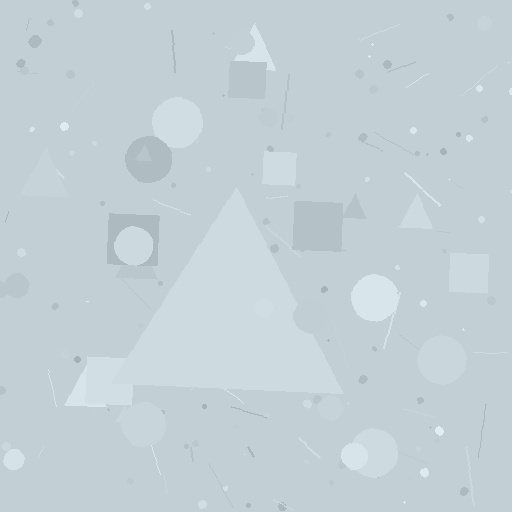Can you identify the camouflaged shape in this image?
The camouflaged shape is a triangle.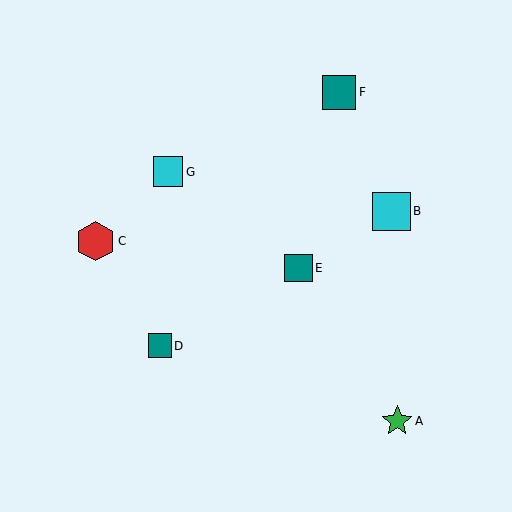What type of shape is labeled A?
Shape A is a green star.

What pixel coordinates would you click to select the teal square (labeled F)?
Click at (339, 93) to select the teal square F.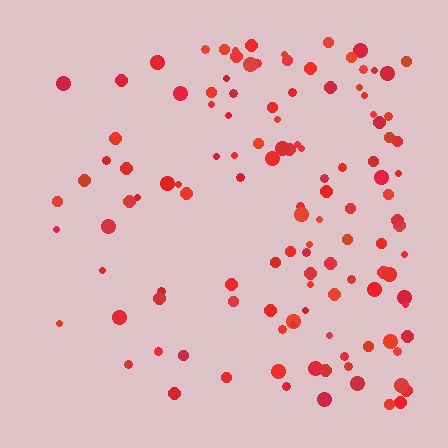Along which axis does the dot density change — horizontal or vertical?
Horizontal.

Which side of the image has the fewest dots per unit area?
The left.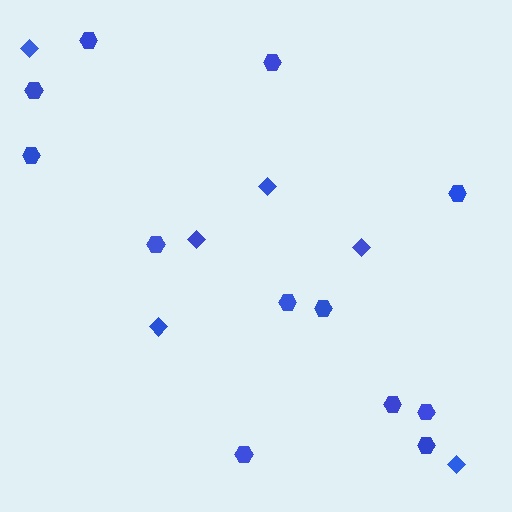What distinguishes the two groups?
There are 2 groups: one group of hexagons (12) and one group of diamonds (6).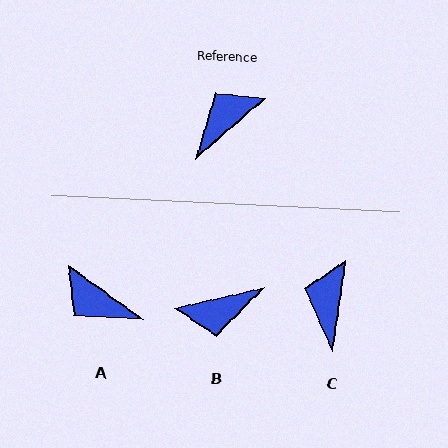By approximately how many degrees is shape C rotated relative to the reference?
Approximately 41 degrees counter-clockwise.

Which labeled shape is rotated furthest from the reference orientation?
B, about 151 degrees away.